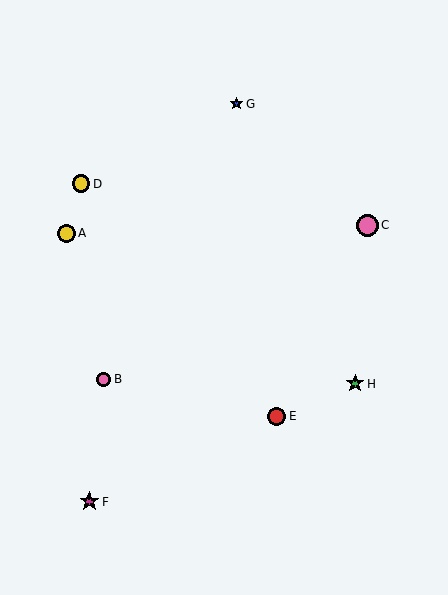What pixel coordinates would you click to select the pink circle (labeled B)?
Click at (104, 379) to select the pink circle B.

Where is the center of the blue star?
The center of the blue star is at (237, 104).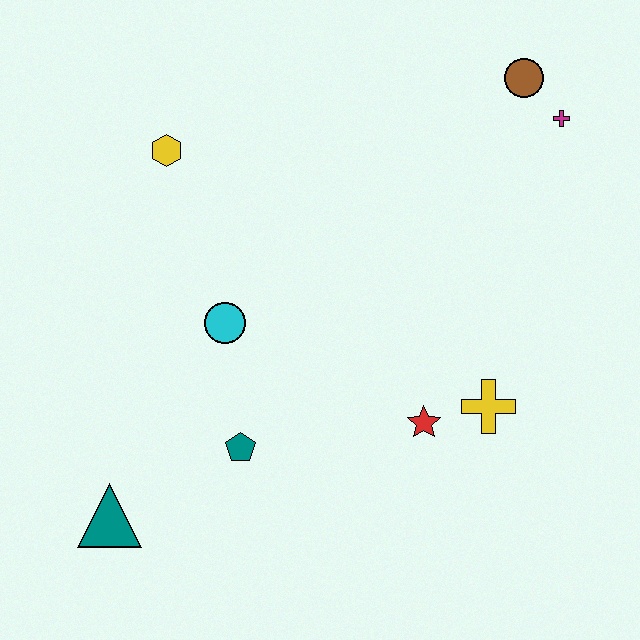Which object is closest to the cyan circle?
The teal pentagon is closest to the cyan circle.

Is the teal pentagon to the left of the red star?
Yes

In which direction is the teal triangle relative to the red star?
The teal triangle is to the left of the red star.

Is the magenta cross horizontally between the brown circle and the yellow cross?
No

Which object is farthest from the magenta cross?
The teal triangle is farthest from the magenta cross.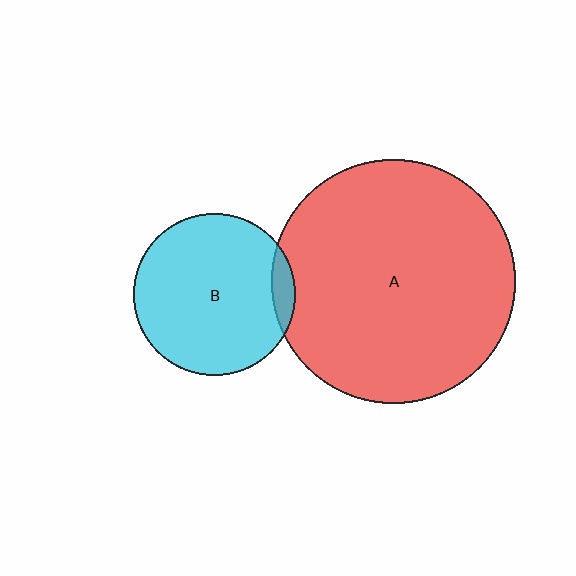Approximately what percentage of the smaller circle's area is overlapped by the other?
Approximately 5%.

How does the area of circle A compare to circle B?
Approximately 2.3 times.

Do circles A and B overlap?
Yes.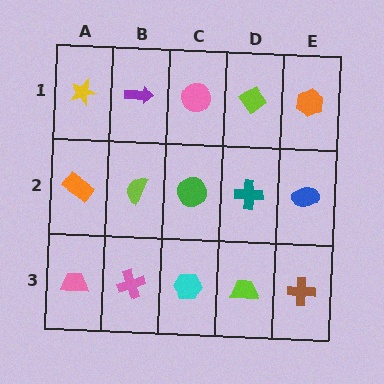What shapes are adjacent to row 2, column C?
A pink circle (row 1, column C), a cyan hexagon (row 3, column C), a lime semicircle (row 2, column B), a teal cross (row 2, column D).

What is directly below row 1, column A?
An orange rectangle.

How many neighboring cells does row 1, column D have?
3.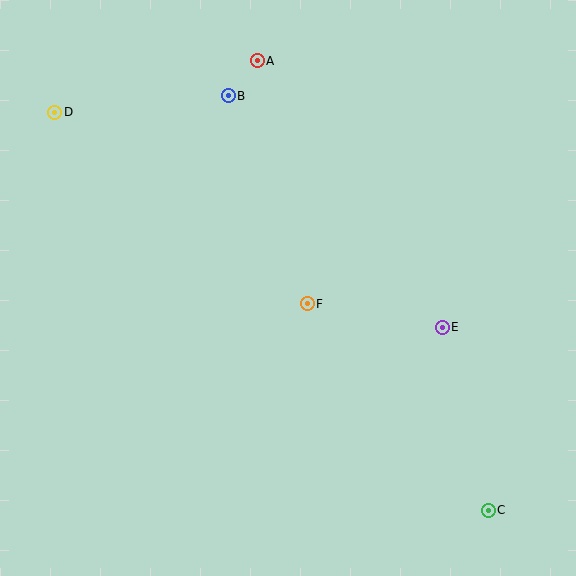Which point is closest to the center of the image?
Point F at (307, 304) is closest to the center.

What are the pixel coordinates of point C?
Point C is at (488, 510).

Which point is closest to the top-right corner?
Point A is closest to the top-right corner.